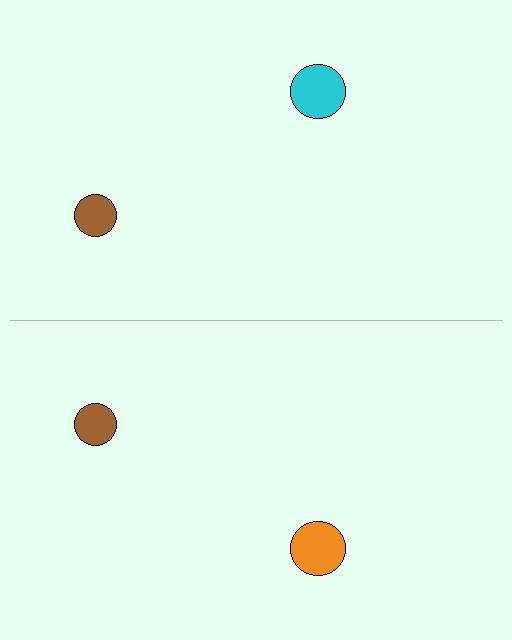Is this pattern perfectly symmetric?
No, the pattern is not perfectly symmetric. The orange circle on the bottom side breaks the symmetry — its mirror counterpart is cyan.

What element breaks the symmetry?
The orange circle on the bottom side breaks the symmetry — its mirror counterpart is cyan.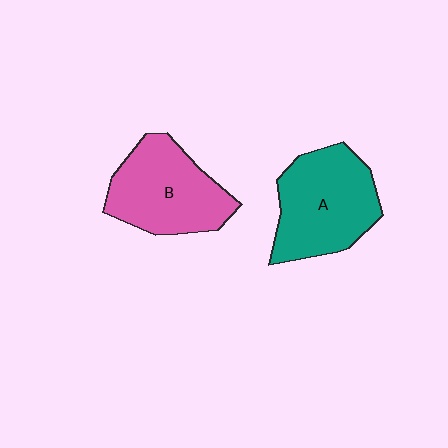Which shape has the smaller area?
Shape B (pink).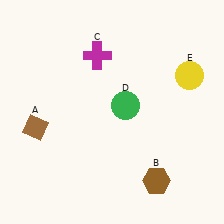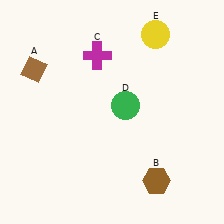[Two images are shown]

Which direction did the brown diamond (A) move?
The brown diamond (A) moved up.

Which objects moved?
The objects that moved are: the brown diamond (A), the yellow circle (E).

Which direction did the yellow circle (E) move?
The yellow circle (E) moved up.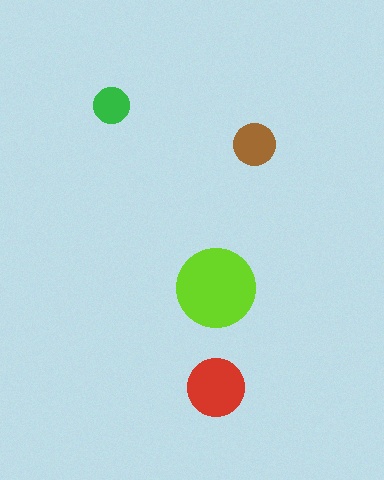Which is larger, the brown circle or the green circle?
The brown one.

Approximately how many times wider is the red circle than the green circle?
About 1.5 times wider.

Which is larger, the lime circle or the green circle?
The lime one.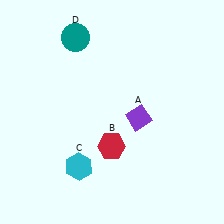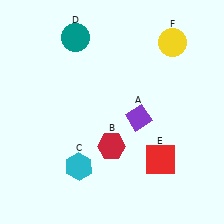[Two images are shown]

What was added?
A red square (E), a yellow circle (F) were added in Image 2.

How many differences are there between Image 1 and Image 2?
There are 2 differences between the two images.